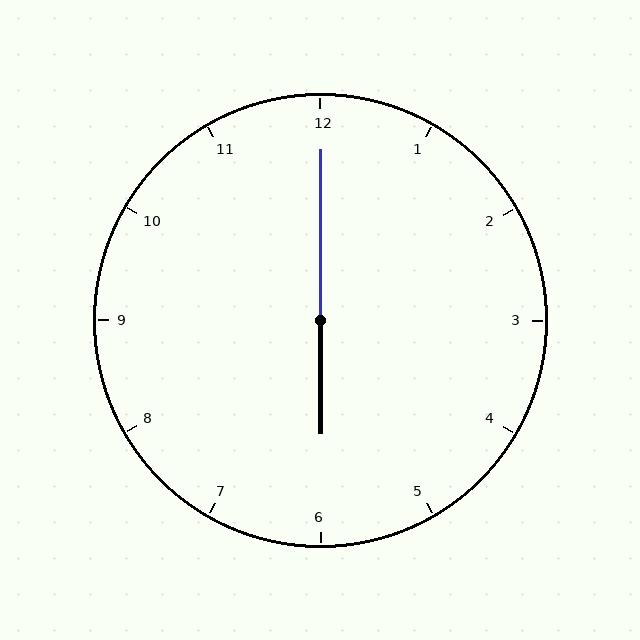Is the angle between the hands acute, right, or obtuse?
It is obtuse.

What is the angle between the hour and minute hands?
Approximately 180 degrees.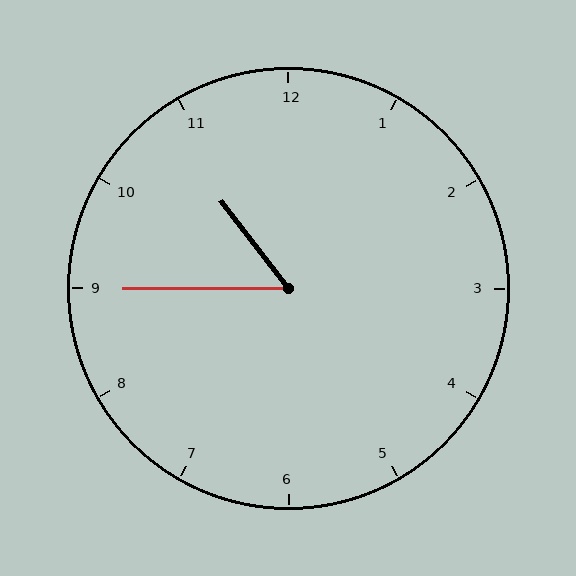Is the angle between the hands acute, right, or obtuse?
It is acute.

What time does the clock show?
10:45.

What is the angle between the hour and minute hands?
Approximately 52 degrees.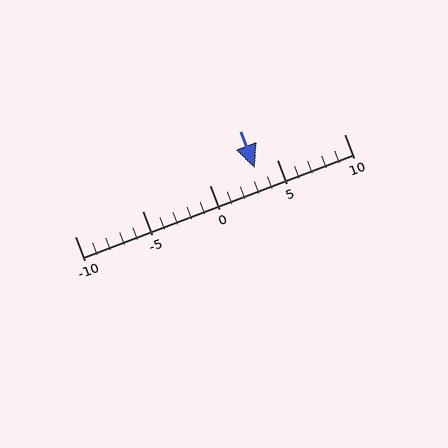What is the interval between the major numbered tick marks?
The major tick marks are spaced 5 units apart.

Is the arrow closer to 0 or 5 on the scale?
The arrow is closer to 5.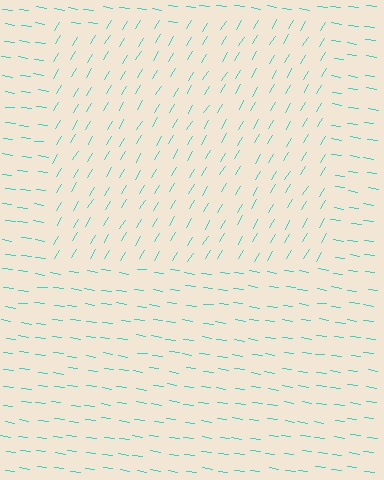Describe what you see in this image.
The image is filled with small cyan line segments. A rectangle region in the image has lines oriented differently from the surrounding lines, creating a visible texture boundary.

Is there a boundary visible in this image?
Yes, there is a texture boundary formed by a change in line orientation.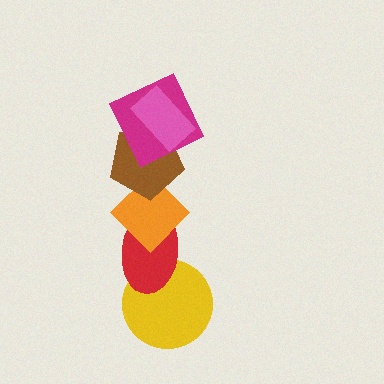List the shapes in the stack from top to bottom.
From top to bottom: the pink rectangle, the magenta square, the brown pentagon, the orange diamond, the red ellipse, the yellow circle.